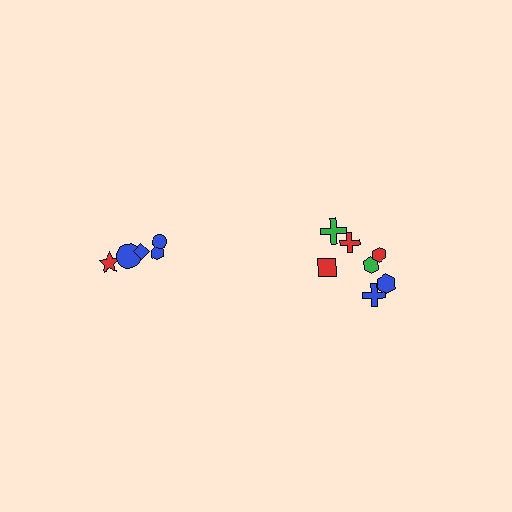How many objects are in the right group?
There are 7 objects.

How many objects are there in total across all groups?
There are 12 objects.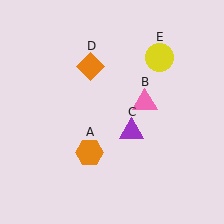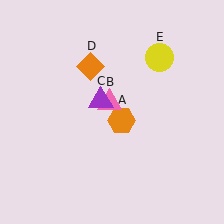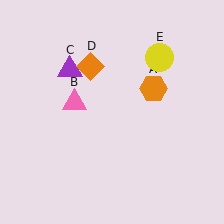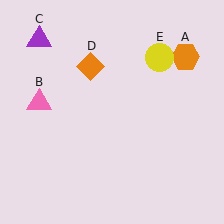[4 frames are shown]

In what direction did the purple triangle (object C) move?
The purple triangle (object C) moved up and to the left.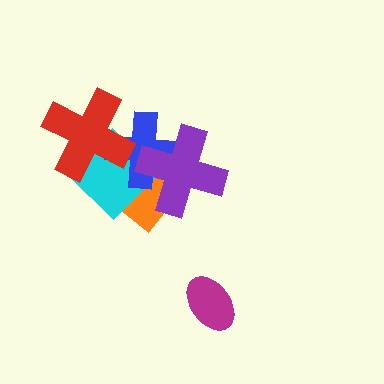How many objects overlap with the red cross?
3 objects overlap with the red cross.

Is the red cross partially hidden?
No, no other shape covers it.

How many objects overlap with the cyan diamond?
4 objects overlap with the cyan diamond.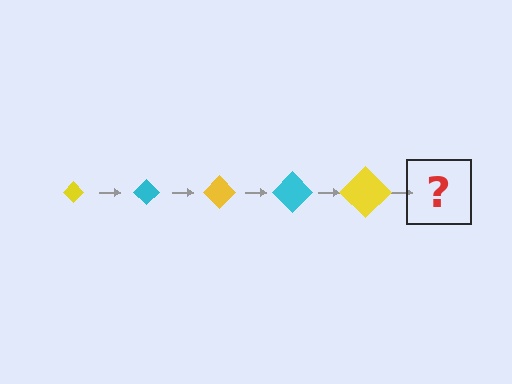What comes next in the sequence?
The next element should be a cyan diamond, larger than the previous one.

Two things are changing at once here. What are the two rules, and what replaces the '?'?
The two rules are that the diamond grows larger each step and the color cycles through yellow and cyan. The '?' should be a cyan diamond, larger than the previous one.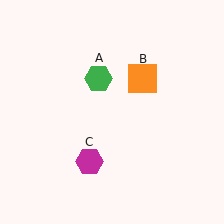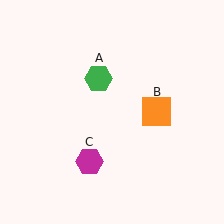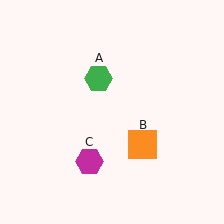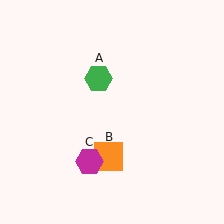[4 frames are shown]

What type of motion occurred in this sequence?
The orange square (object B) rotated clockwise around the center of the scene.